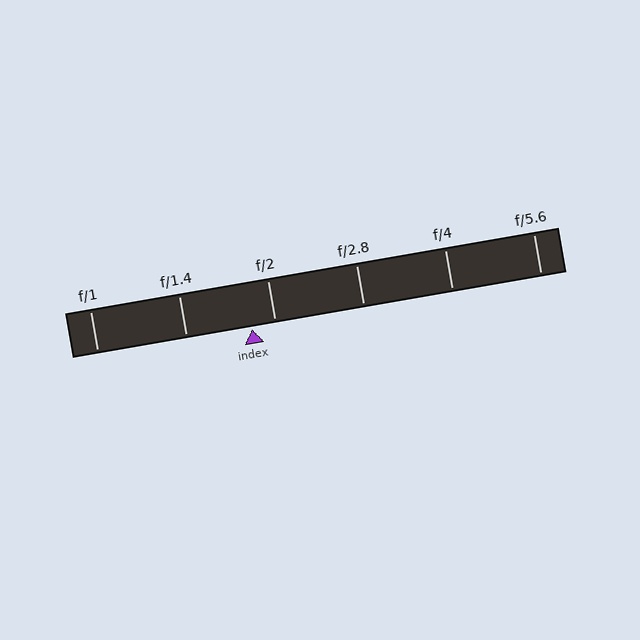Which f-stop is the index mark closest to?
The index mark is closest to f/2.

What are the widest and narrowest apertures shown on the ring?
The widest aperture shown is f/1 and the narrowest is f/5.6.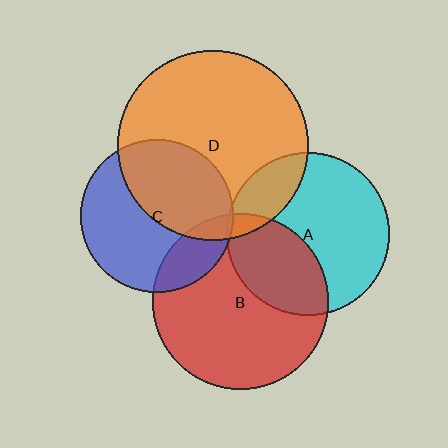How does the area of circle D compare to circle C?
Approximately 1.5 times.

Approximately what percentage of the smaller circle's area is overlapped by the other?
Approximately 45%.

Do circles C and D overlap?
Yes.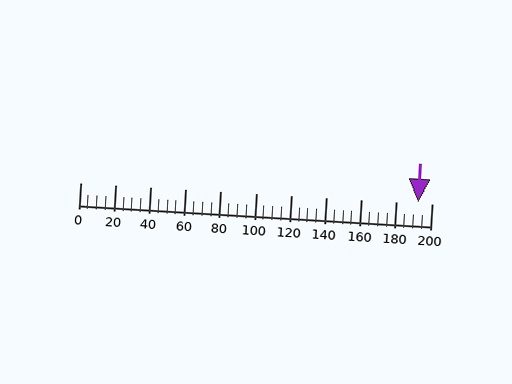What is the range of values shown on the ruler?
The ruler shows values from 0 to 200.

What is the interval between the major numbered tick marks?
The major tick marks are spaced 20 units apart.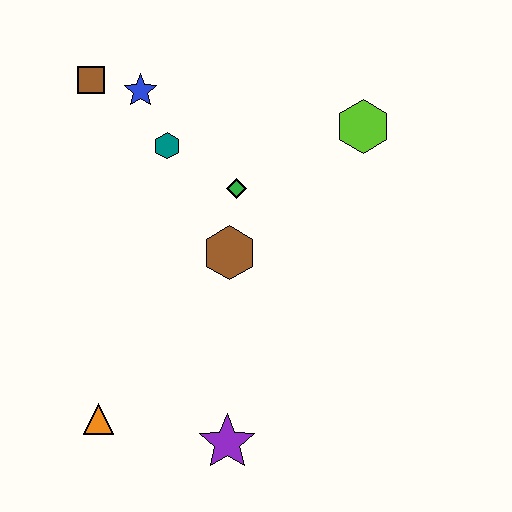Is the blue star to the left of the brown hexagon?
Yes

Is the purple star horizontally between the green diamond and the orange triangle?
Yes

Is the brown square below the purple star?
No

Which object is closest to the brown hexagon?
The green diamond is closest to the brown hexagon.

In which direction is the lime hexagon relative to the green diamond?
The lime hexagon is to the right of the green diamond.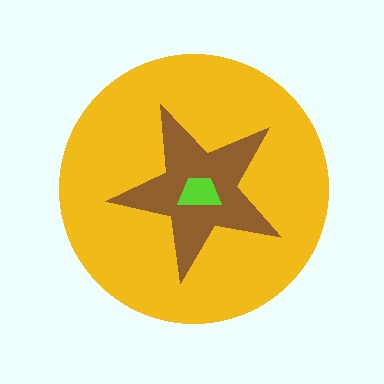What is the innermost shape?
The lime trapezoid.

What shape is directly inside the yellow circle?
The brown star.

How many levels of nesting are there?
3.